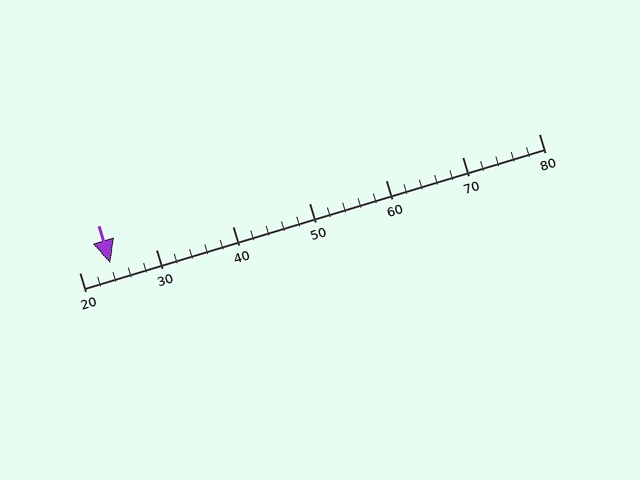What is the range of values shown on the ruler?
The ruler shows values from 20 to 80.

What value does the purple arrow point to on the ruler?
The purple arrow points to approximately 24.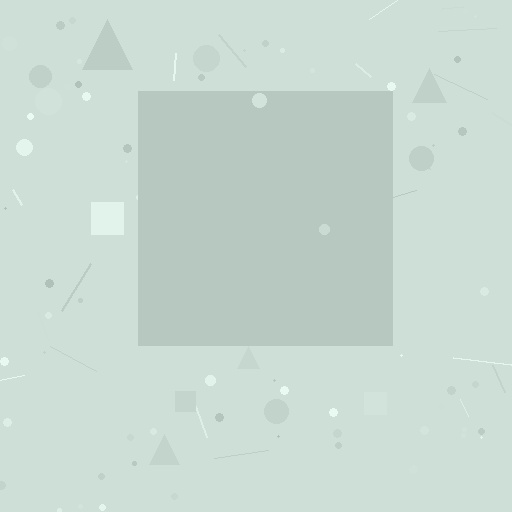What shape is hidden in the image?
A square is hidden in the image.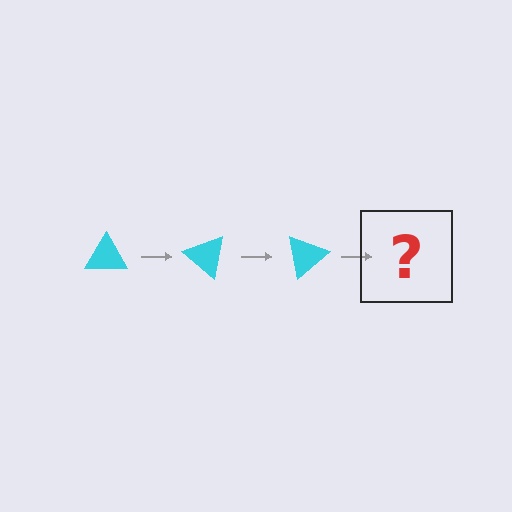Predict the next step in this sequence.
The next step is a cyan triangle rotated 120 degrees.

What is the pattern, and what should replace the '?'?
The pattern is that the triangle rotates 40 degrees each step. The '?' should be a cyan triangle rotated 120 degrees.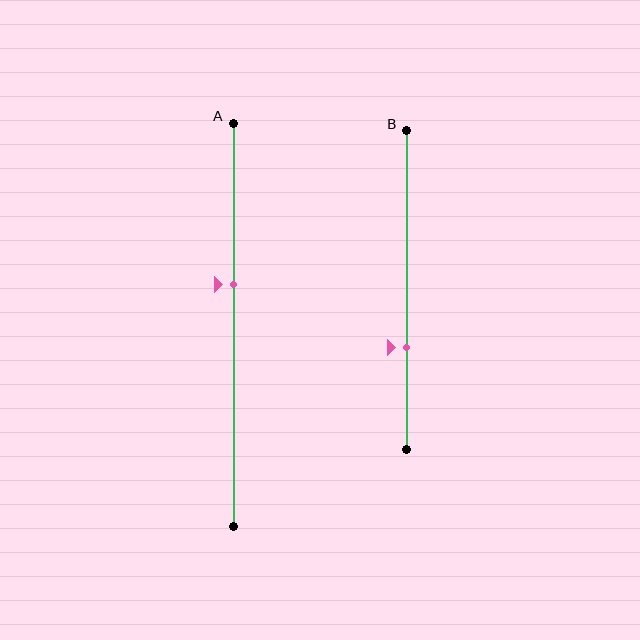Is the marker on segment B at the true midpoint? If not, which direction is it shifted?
No, the marker on segment B is shifted downward by about 18% of the segment length.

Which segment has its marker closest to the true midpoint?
Segment A has its marker closest to the true midpoint.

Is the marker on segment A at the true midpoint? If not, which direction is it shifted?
No, the marker on segment A is shifted upward by about 10% of the segment length.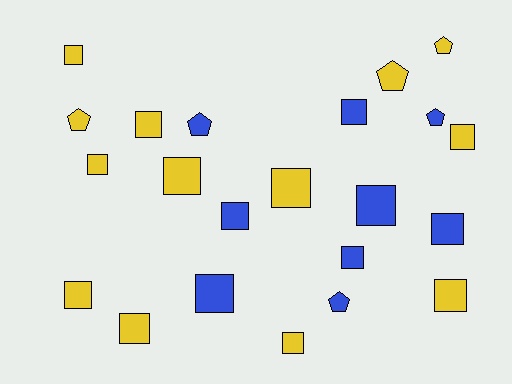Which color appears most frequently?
Yellow, with 13 objects.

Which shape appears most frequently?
Square, with 16 objects.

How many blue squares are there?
There are 6 blue squares.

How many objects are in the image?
There are 22 objects.